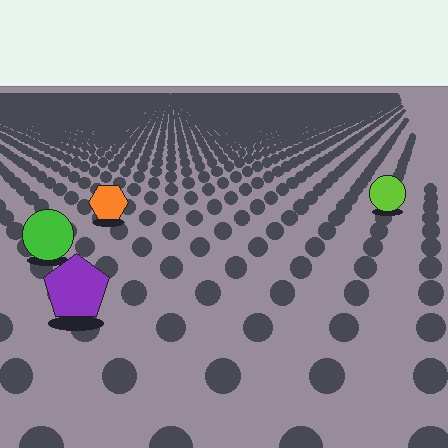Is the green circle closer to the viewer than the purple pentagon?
No. The purple pentagon is closer — you can tell from the texture gradient: the ground texture is coarser near it.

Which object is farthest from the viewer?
The lime circle is farthest from the viewer. It appears smaller and the ground texture around it is denser.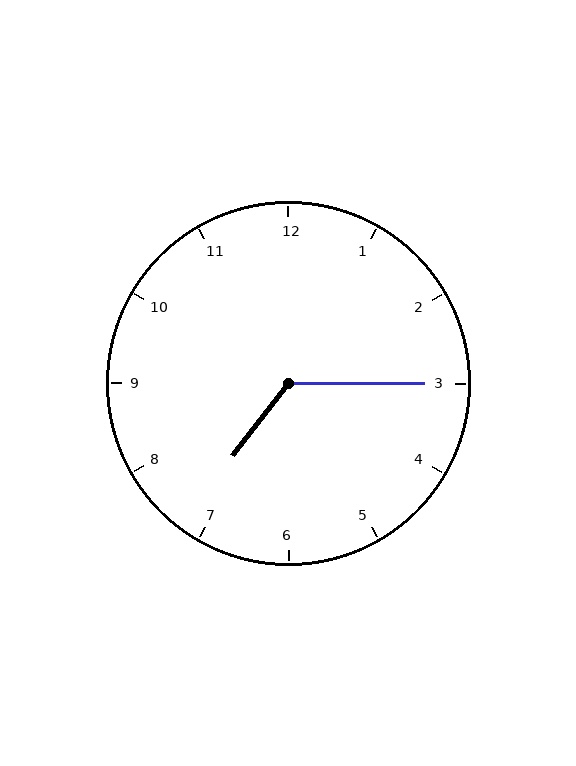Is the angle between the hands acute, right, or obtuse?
It is obtuse.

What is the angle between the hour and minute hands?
Approximately 128 degrees.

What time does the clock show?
7:15.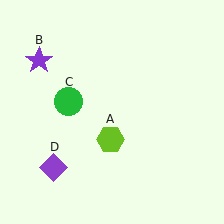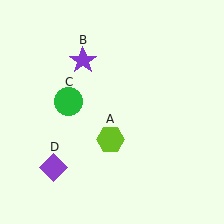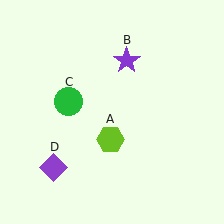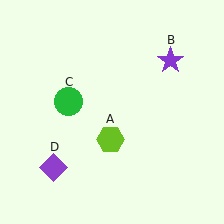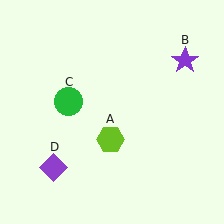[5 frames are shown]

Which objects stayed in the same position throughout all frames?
Lime hexagon (object A) and green circle (object C) and purple diamond (object D) remained stationary.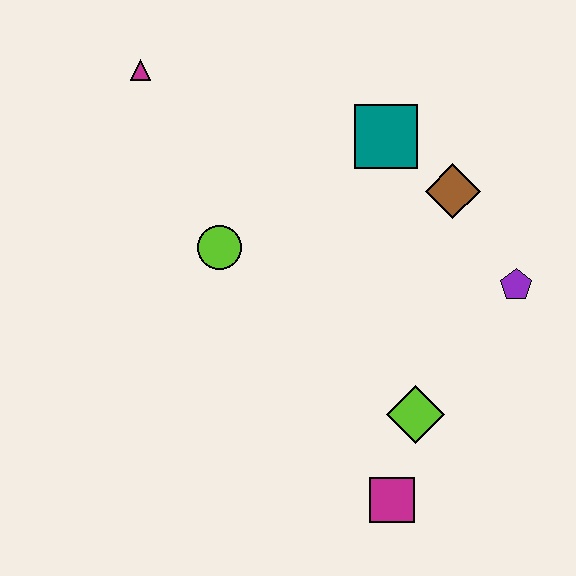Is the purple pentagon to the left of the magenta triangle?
No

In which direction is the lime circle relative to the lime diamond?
The lime circle is to the left of the lime diamond.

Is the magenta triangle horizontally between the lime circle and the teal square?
No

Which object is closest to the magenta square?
The lime diamond is closest to the magenta square.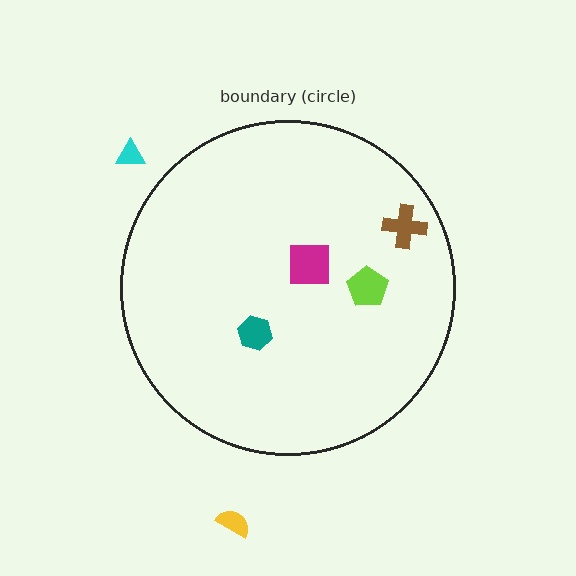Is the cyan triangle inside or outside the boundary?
Outside.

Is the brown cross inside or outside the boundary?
Inside.